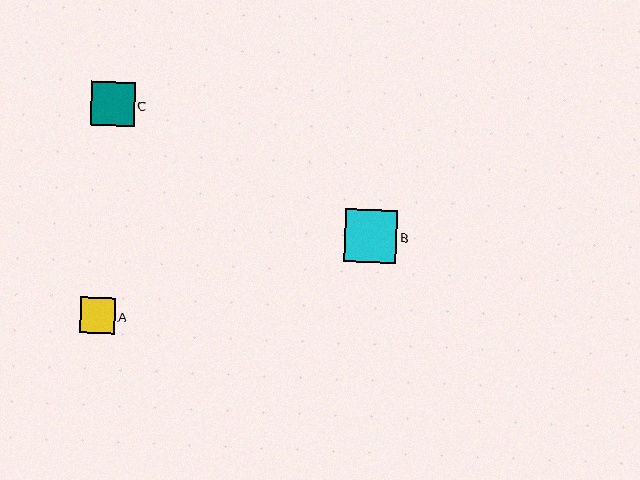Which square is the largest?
Square B is the largest with a size of approximately 52 pixels.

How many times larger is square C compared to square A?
Square C is approximately 1.2 times the size of square A.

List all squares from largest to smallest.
From largest to smallest: B, C, A.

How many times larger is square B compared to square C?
Square B is approximately 1.2 times the size of square C.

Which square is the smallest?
Square A is the smallest with a size of approximately 35 pixels.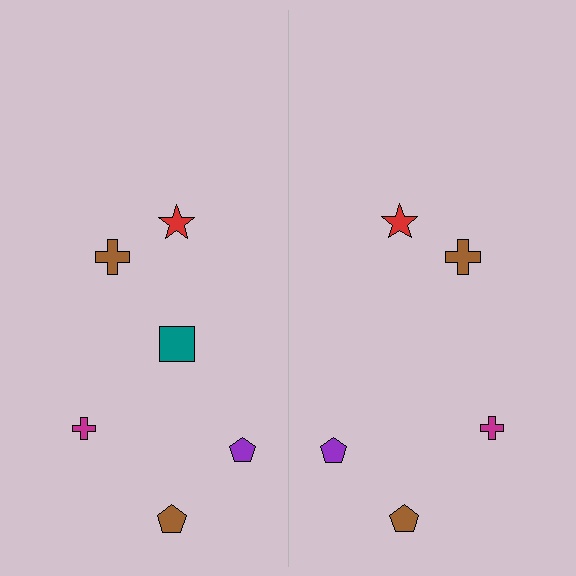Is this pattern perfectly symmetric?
No, the pattern is not perfectly symmetric. A teal square is missing from the right side.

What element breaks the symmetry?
A teal square is missing from the right side.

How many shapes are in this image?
There are 11 shapes in this image.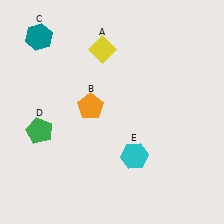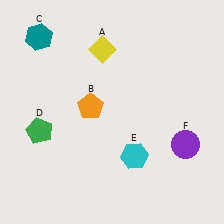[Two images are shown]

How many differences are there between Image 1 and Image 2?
There is 1 difference between the two images.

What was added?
A purple circle (F) was added in Image 2.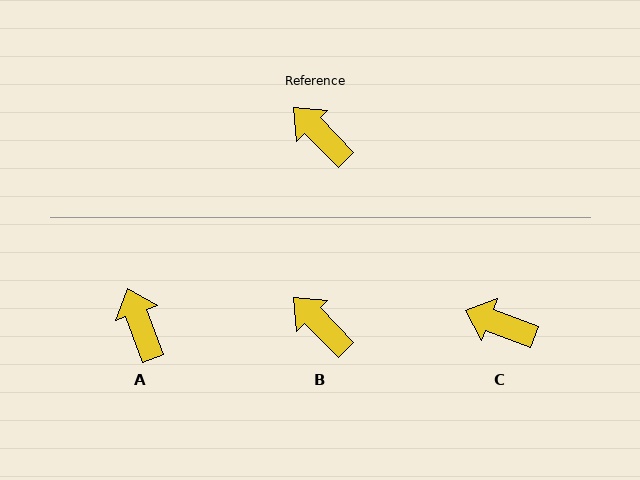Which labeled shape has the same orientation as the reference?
B.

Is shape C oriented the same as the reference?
No, it is off by about 25 degrees.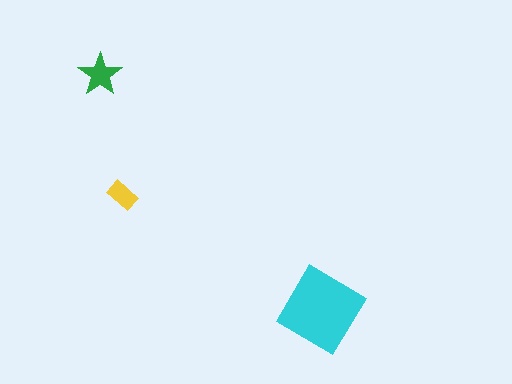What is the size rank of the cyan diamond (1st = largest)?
1st.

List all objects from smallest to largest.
The yellow rectangle, the green star, the cyan diamond.